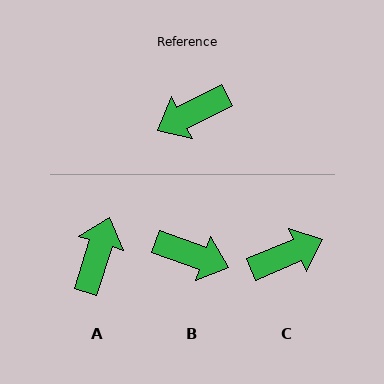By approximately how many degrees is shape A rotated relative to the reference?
Approximately 135 degrees clockwise.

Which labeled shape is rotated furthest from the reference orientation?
C, about 175 degrees away.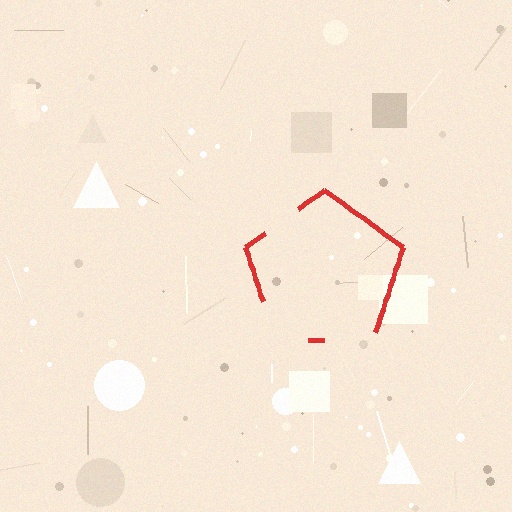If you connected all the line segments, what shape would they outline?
They would outline a pentagon.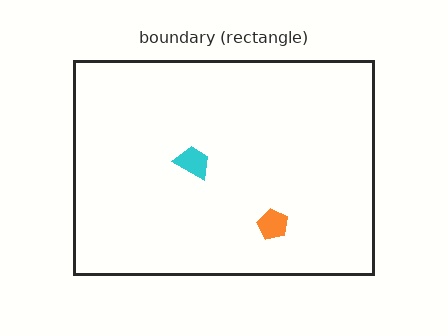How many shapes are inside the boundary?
2 inside, 0 outside.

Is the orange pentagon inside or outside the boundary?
Inside.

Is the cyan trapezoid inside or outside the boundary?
Inside.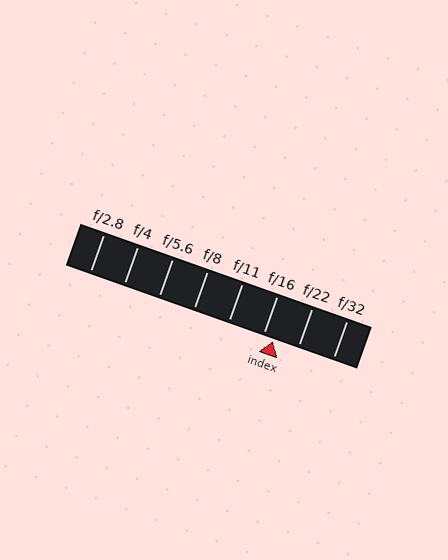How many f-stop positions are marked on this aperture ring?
There are 8 f-stop positions marked.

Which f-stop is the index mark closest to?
The index mark is closest to f/16.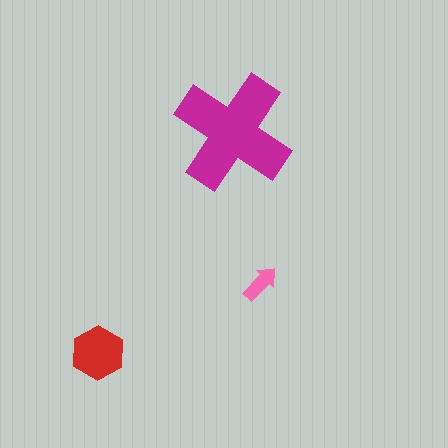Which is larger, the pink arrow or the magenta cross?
The magenta cross.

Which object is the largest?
The magenta cross.